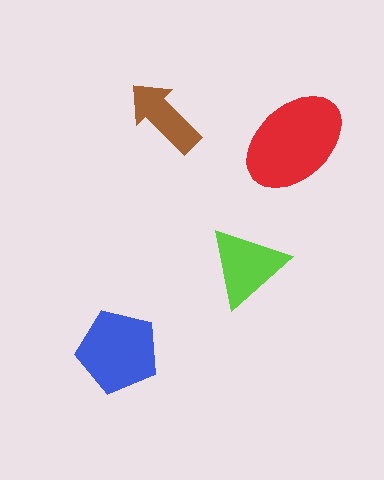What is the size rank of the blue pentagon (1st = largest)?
2nd.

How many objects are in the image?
There are 4 objects in the image.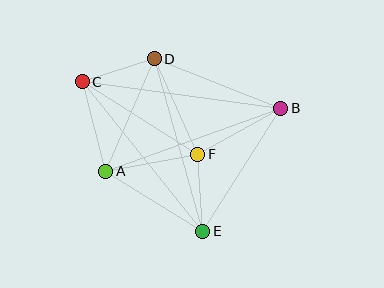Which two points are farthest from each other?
Points B and C are farthest from each other.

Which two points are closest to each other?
Points C and D are closest to each other.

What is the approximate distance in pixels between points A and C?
The distance between A and C is approximately 93 pixels.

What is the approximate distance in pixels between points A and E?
The distance between A and E is approximately 114 pixels.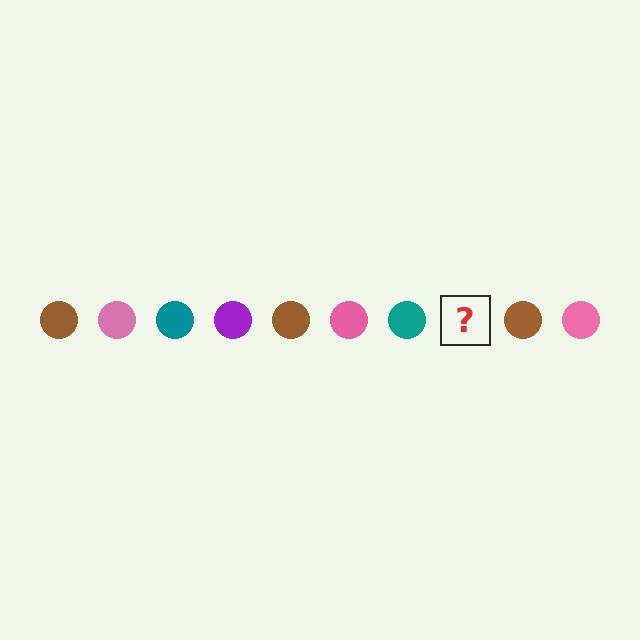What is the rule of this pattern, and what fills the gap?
The rule is that the pattern cycles through brown, pink, teal, purple circles. The gap should be filled with a purple circle.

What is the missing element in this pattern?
The missing element is a purple circle.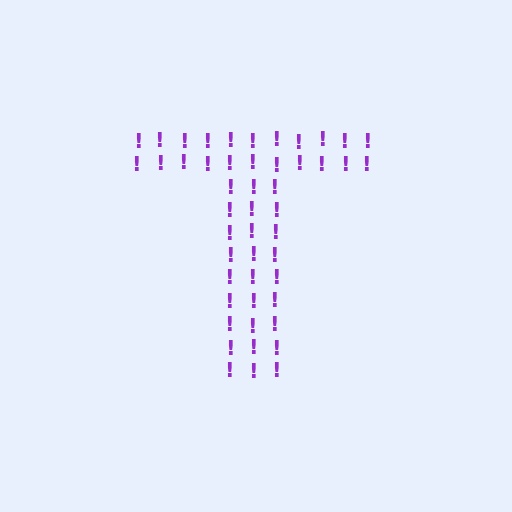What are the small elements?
The small elements are exclamation marks.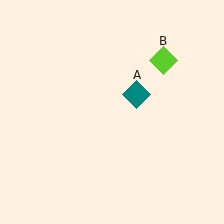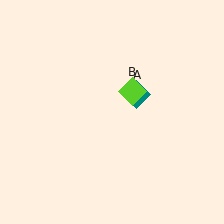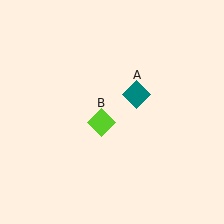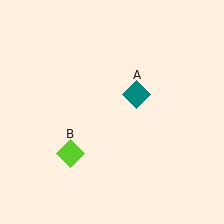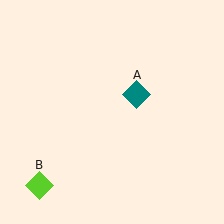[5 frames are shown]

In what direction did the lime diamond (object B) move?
The lime diamond (object B) moved down and to the left.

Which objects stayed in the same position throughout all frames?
Teal diamond (object A) remained stationary.